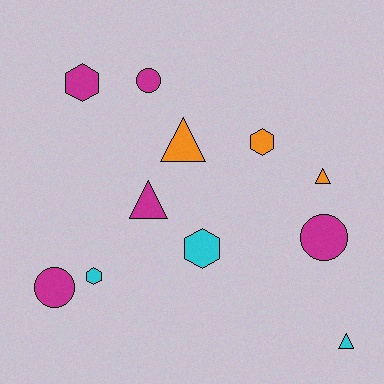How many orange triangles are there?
There are 2 orange triangles.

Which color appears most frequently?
Magenta, with 5 objects.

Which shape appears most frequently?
Triangle, with 4 objects.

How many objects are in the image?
There are 11 objects.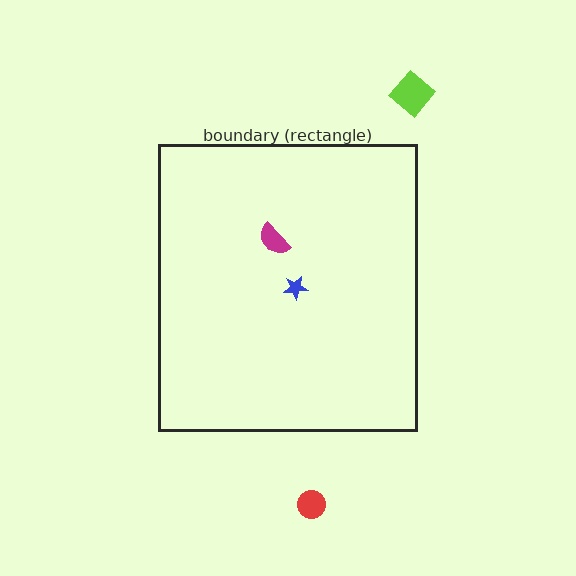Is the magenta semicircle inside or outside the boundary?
Inside.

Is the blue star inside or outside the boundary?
Inside.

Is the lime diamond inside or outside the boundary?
Outside.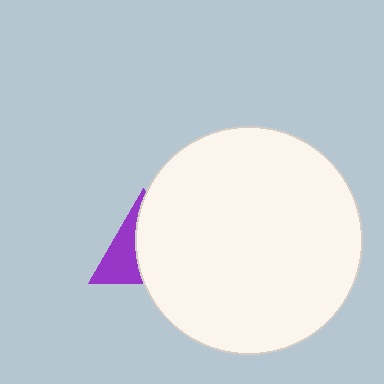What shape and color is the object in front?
The object in front is a white circle.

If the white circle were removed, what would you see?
You would see the complete purple triangle.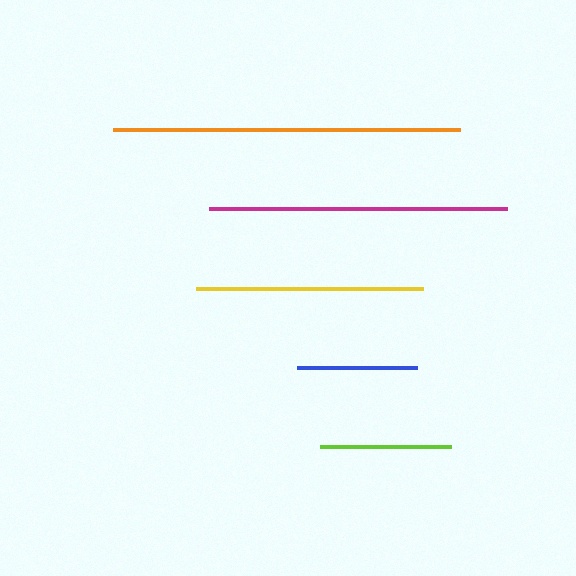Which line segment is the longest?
The orange line is the longest at approximately 348 pixels.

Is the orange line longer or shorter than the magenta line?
The orange line is longer than the magenta line.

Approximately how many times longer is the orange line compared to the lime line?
The orange line is approximately 2.6 times the length of the lime line.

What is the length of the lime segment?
The lime segment is approximately 131 pixels long.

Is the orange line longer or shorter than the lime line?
The orange line is longer than the lime line.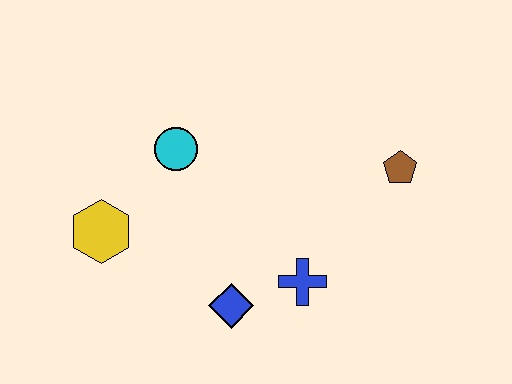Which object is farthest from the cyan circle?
The brown pentagon is farthest from the cyan circle.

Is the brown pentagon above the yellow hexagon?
Yes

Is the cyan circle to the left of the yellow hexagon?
No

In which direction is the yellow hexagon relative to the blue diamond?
The yellow hexagon is to the left of the blue diamond.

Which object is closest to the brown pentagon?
The blue cross is closest to the brown pentagon.